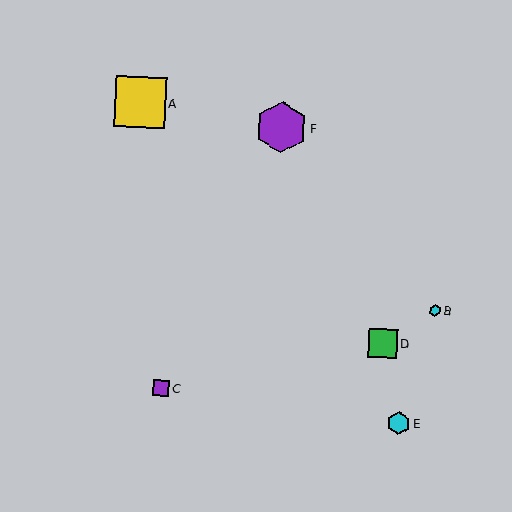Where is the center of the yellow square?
The center of the yellow square is at (140, 102).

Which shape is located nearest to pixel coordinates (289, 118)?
The purple hexagon (labeled F) at (281, 127) is nearest to that location.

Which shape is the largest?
The purple hexagon (labeled F) is the largest.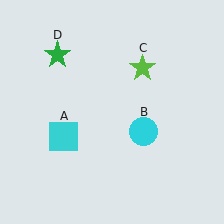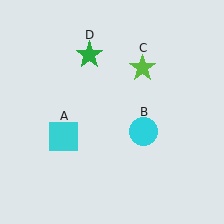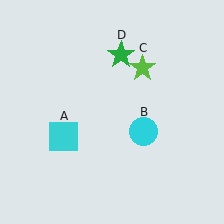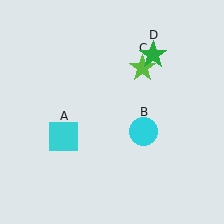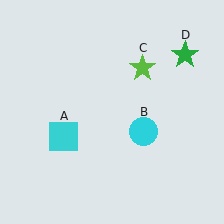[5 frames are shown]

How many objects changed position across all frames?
1 object changed position: green star (object D).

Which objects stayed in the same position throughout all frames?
Cyan square (object A) and cyan circle (object B) and lime star (object C) remained stationary.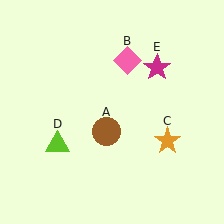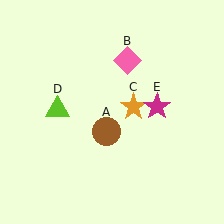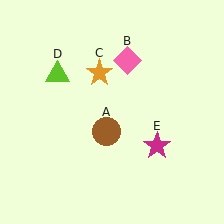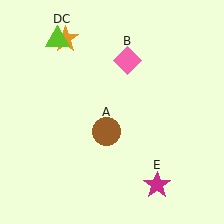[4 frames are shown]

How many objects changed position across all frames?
3 objects changed position: orange star (object C), lime triangle (object D), magenta star (object E).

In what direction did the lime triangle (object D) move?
The lime triangle (object D) moved up.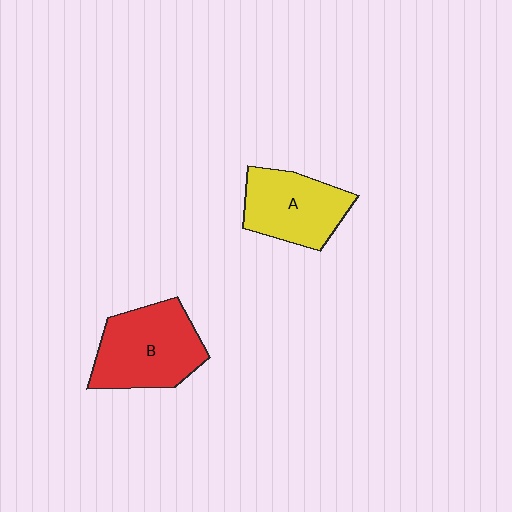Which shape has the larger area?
Shape B (red).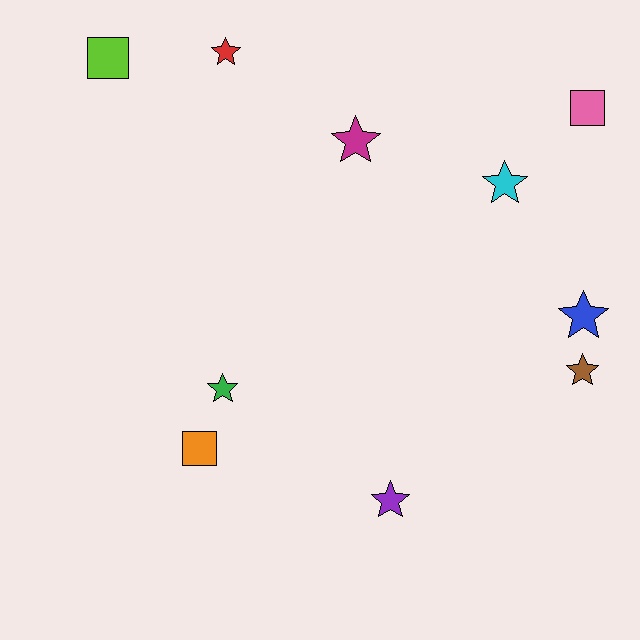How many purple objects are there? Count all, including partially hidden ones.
There is 1 purple object.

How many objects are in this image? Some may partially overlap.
There are 10 objects.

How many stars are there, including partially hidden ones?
There are 7 stars.